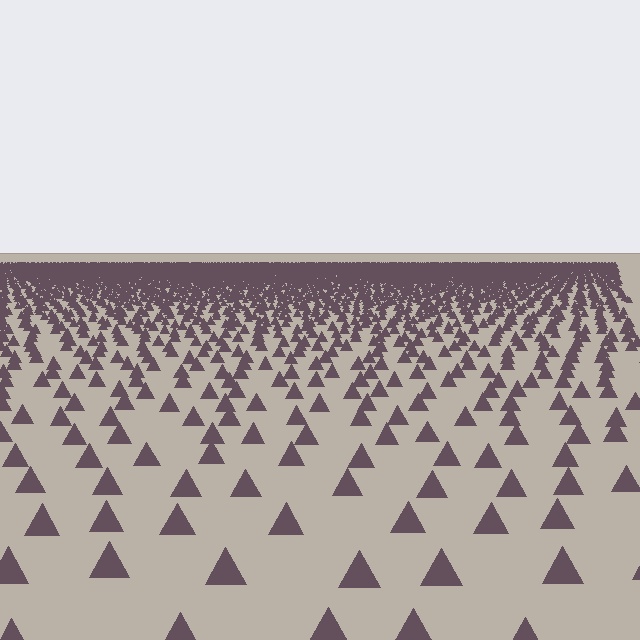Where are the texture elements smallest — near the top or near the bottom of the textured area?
Near the top.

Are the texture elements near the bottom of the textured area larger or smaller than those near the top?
Larger. Near the bottom, elements are closer to the viewer and appear at a bigger on-screen size.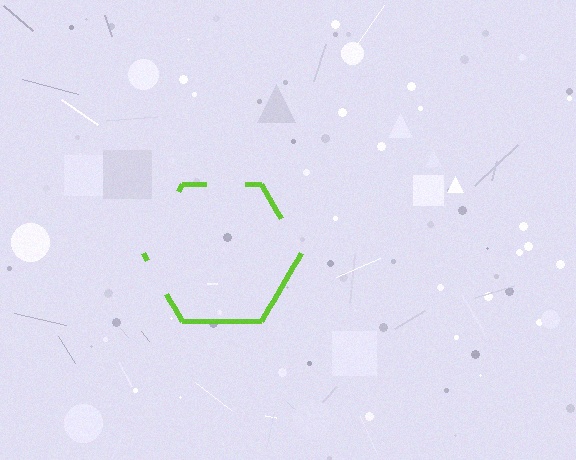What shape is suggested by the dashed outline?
The dashed outline suggests a hexagon.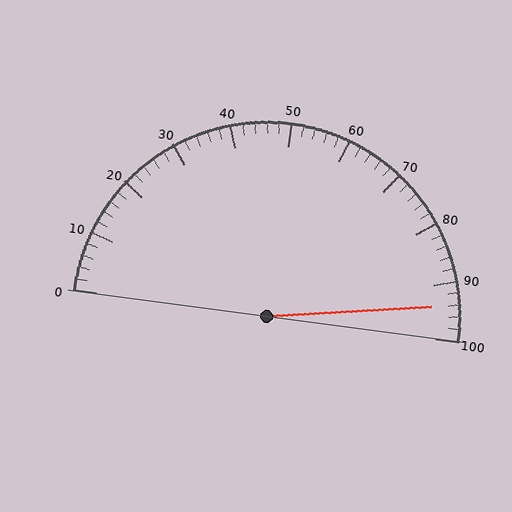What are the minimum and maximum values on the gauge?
The gauge ranges from 0 to 100.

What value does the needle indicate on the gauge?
The needle indicates approximately 94.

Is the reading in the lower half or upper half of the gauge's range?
The reading is in the upper half of the range (0 to 100).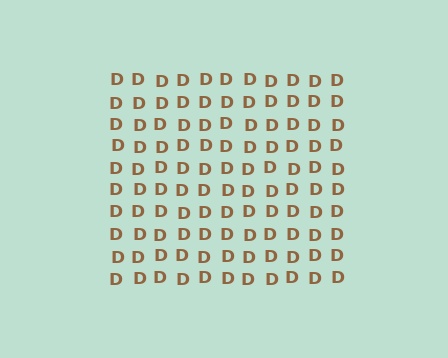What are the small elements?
The small elements are letter D's.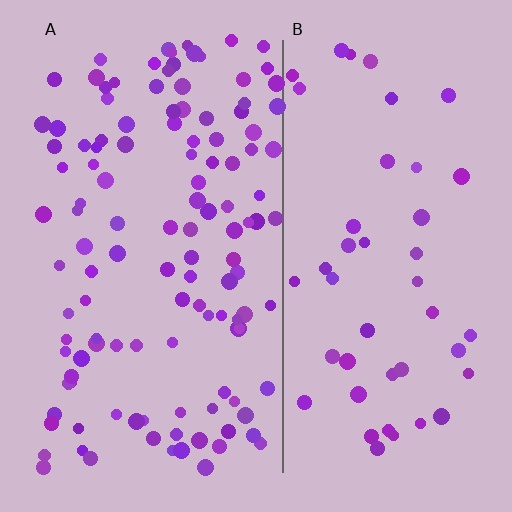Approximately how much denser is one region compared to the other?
Approximately 2.6× — region A over region B.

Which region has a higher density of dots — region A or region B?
A (the left).